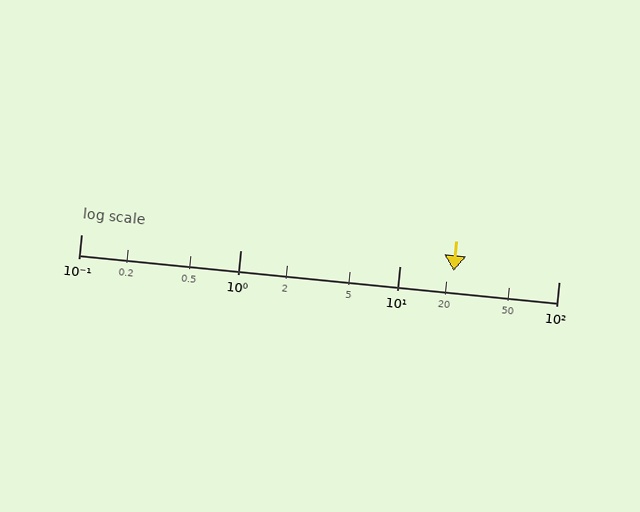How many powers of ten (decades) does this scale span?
The scale spans 3 decades, from 0.1 to 100.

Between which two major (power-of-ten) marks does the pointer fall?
The pointer is between 10 and 100.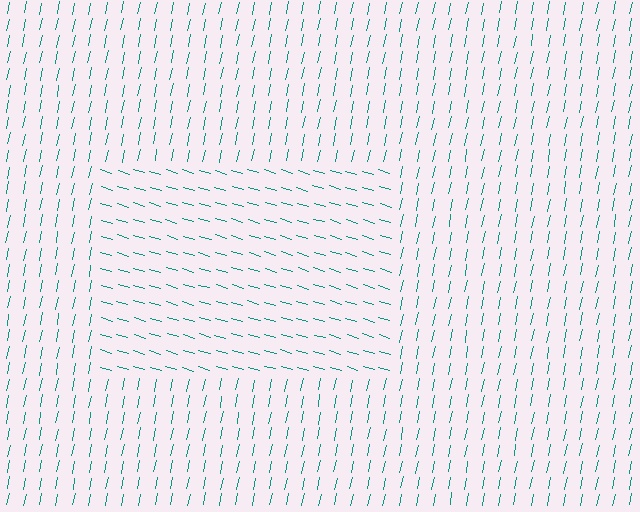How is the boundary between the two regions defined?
The boundary is defined purely by a change in line orientation (approximately 85 degrees difference). All lines are the same color and thickness.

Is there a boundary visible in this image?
Yes, there is a texture boundary formed by a change in line orientation.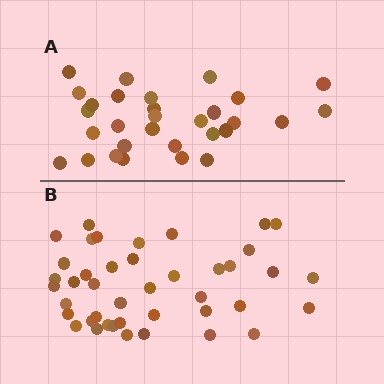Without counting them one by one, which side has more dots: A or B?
Region B (the bottom region) has more dots.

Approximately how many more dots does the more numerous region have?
Region B has roughly 12 or so more dots than region A.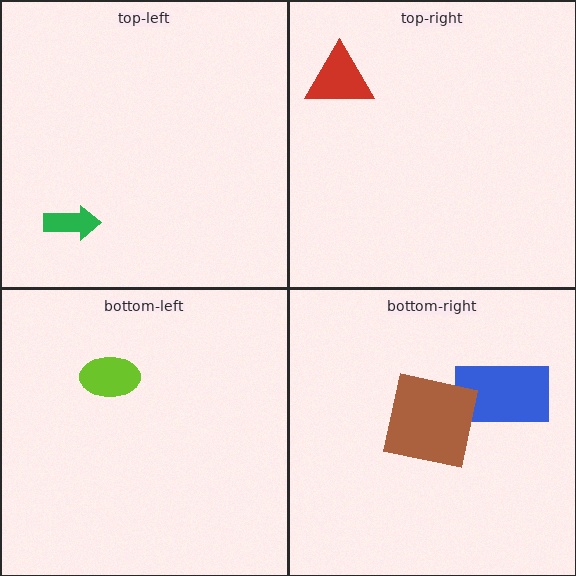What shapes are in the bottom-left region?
The lime ellipse.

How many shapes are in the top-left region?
1.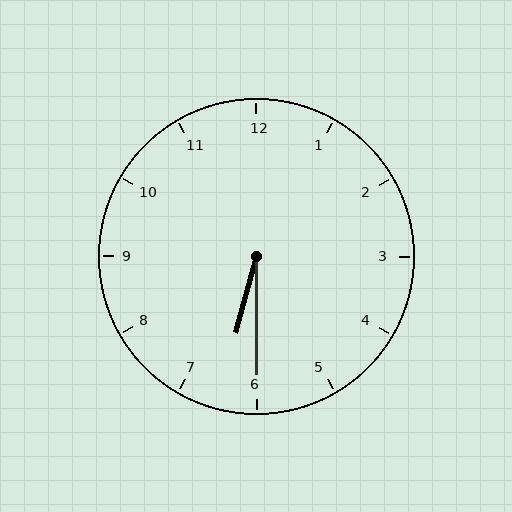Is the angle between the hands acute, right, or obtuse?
It is acute.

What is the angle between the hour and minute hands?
Approximately 15 degrees.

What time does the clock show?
6:30.